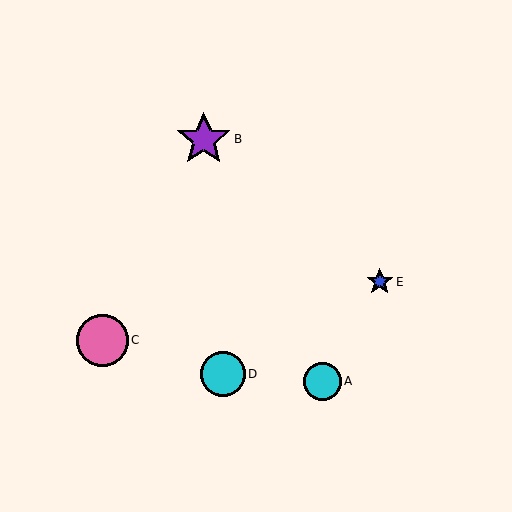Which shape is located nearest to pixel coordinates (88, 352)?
The pink circle (labeled C) at (102, 340) is nearest to that location.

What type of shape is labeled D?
Shape D is a cyan circle.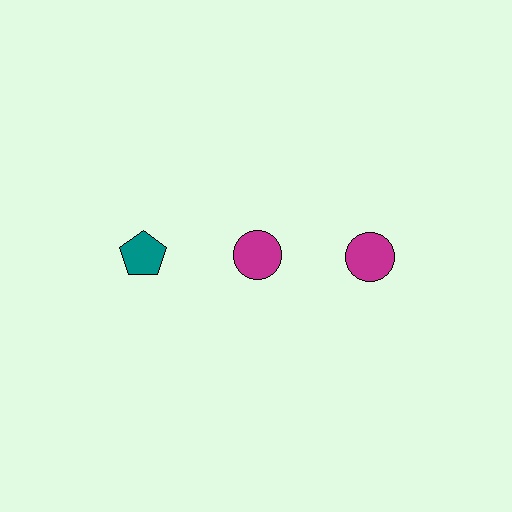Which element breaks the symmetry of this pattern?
The teal pentagon in the top row, leftmost column breaks the symmetry. All other shapes are magenta circles.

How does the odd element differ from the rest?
It differs in both color (teal instead of magenta) and shape (pentagon instead of circle).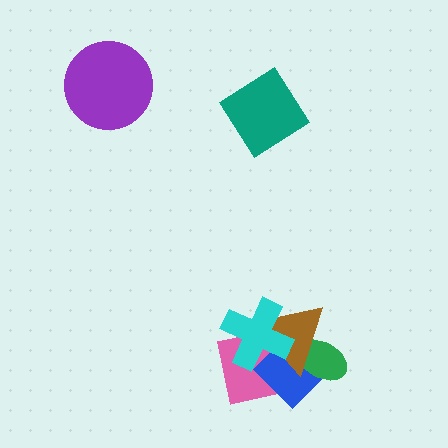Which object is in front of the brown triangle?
The cyan cross is in front of the brown triangle.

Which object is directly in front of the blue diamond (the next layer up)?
The green ellipse is directly in front of the blue diamond.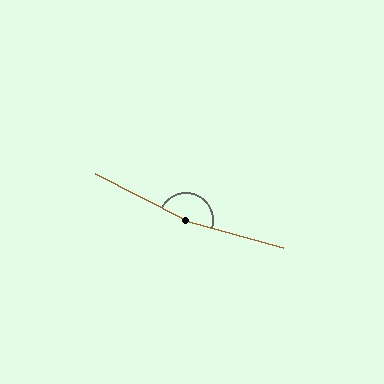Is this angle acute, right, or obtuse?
It is obtuse.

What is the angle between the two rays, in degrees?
Approximately 168 degrees.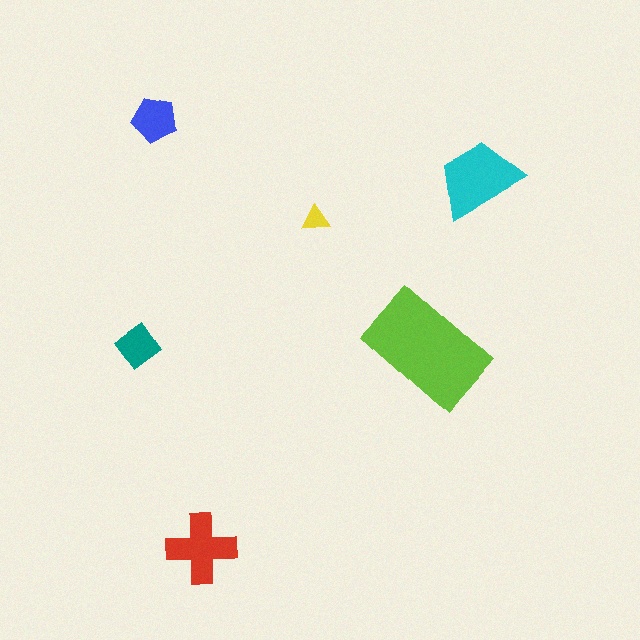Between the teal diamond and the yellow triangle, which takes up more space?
The teal diamond.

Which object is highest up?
The blue pentagon is topmost.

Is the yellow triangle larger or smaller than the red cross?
Smaller.